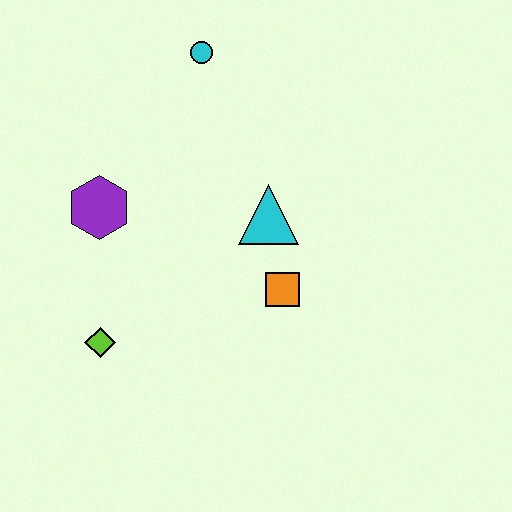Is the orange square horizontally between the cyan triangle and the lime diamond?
No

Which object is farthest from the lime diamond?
The cyan circle is farthest from the lime diamond.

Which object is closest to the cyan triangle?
The orange square is closest to the cyan triangle.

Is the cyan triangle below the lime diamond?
No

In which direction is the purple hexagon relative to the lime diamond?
The purple hexagon is above the lime diamond.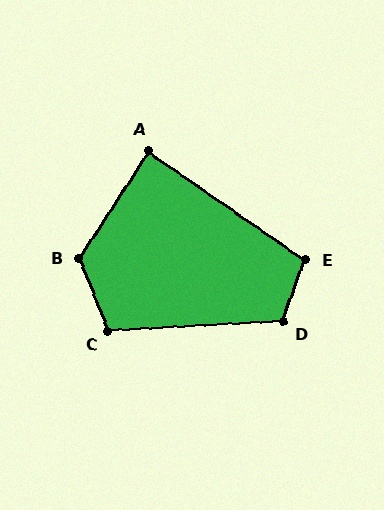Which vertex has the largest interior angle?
B, at approximately 125 degrees.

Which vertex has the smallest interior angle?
A, at approximately 88 degrees.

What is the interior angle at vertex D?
Approximately 112 degrees (obtuse).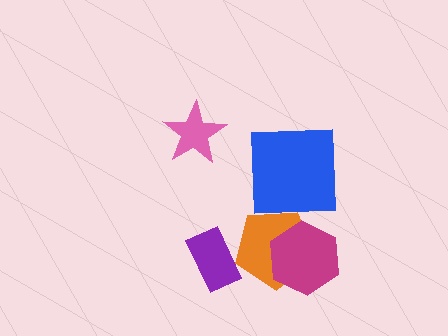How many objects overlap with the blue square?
0 objects overlap with the blue square.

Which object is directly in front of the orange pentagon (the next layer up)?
The magenta hexagon is directly in front of the orange pentagon.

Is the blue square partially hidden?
No, no other shape covers it.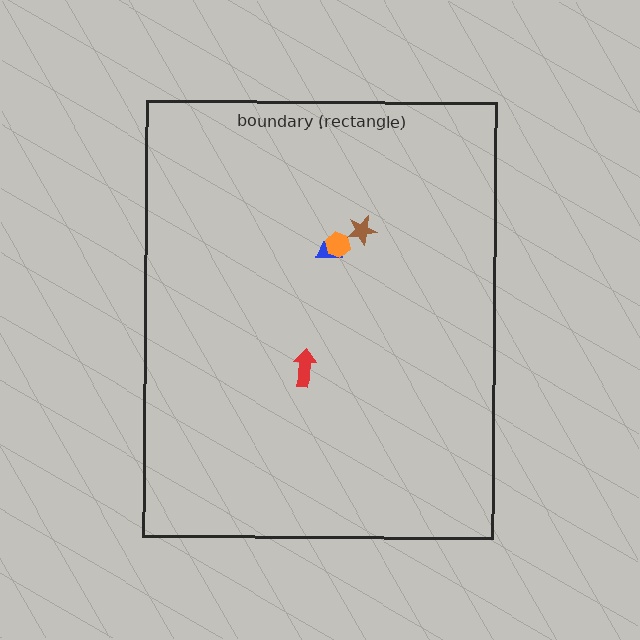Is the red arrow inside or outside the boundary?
Inside.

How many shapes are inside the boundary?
4 inside, 0 outside.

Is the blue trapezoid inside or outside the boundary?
Inside.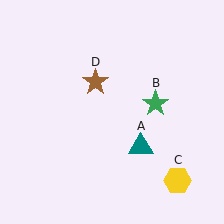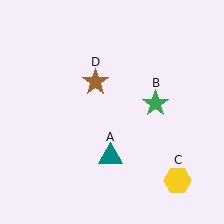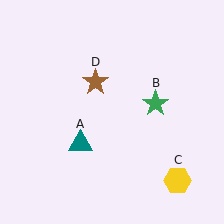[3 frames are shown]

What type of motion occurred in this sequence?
The teal triangle (object A) rotated clockwise around the center of the scene.